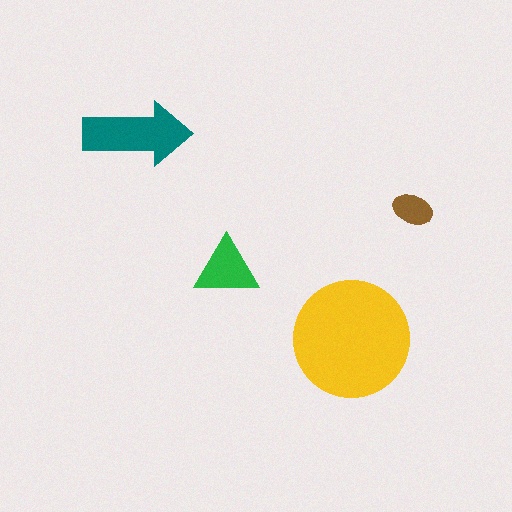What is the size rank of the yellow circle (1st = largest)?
1st.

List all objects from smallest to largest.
The brown ellipse, the green triangle, the teal arrow, the yellow circle.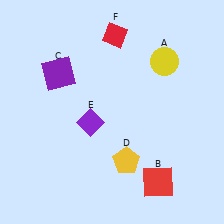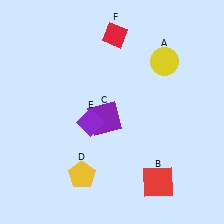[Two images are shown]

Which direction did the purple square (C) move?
The purple square (C) moved right.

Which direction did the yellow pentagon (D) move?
The yellow pentagon (D) moved left.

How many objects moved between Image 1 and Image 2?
2 objects moved between the two images.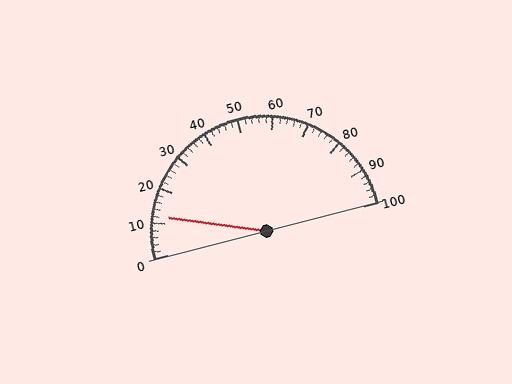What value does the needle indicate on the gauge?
The needle indicates approximately 12.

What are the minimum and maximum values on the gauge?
The gauge ranges from 0 to 100.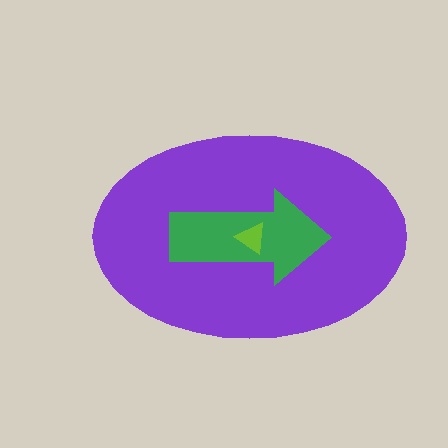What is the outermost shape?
The purple ellipse.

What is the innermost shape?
The lime triangle.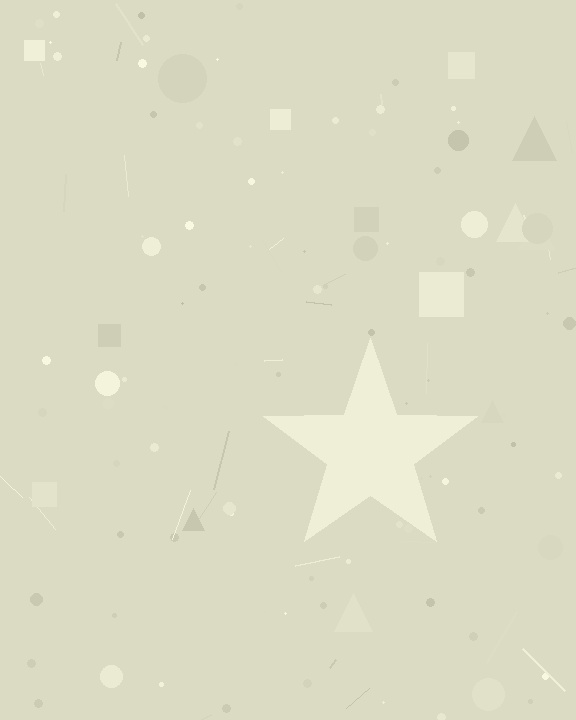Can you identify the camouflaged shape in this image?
The camouflaged shape is a star.